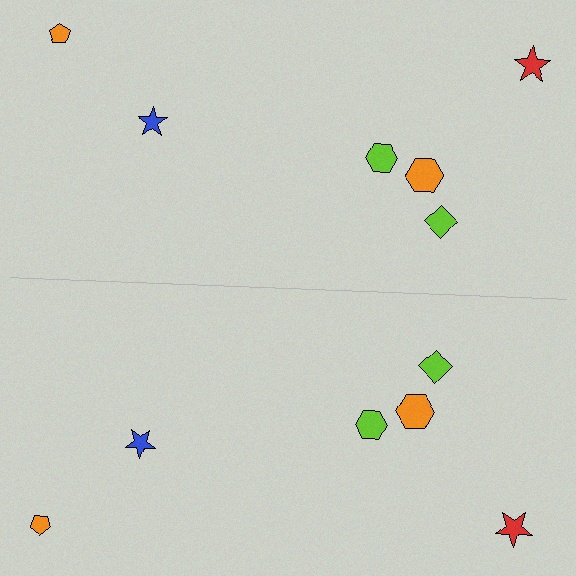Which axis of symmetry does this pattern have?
The pattern has a horizontal axis of symmetry running through the center of the image.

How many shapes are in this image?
There are 12 shapes in this image.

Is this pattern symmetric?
Yes, this pattern has bilateral (reflection) symmetry.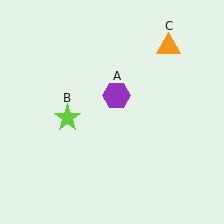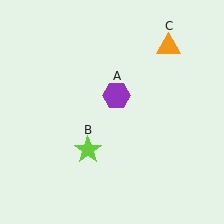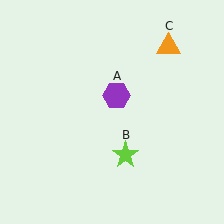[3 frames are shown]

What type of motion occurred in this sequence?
The lime star (object B) rotated counterclockwise around the center of the scene.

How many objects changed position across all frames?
1 object changed position: lime star (object B).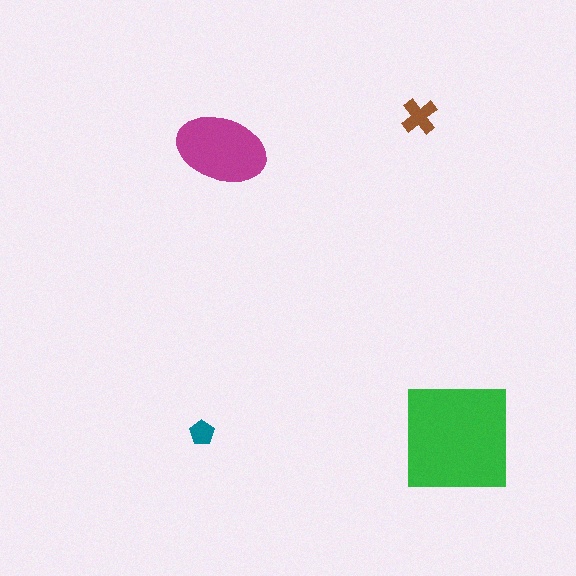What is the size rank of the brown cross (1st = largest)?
3rd.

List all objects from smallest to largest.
The teal pentagon, the brown cross, the magenta ellipse, the green square.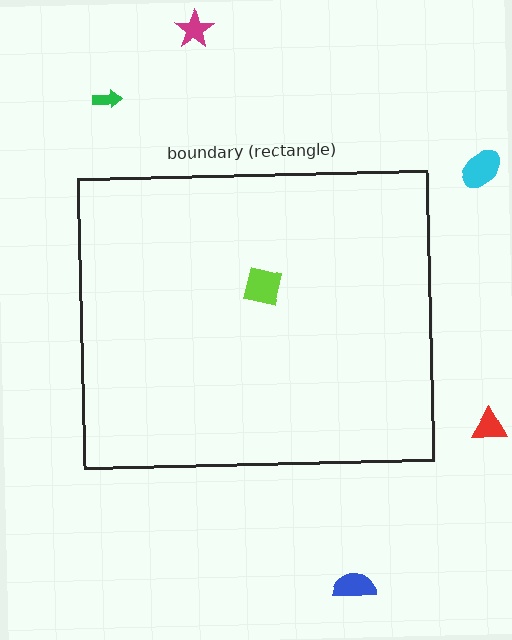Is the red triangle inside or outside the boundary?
Outside.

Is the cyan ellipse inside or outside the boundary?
Outside.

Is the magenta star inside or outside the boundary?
Outside.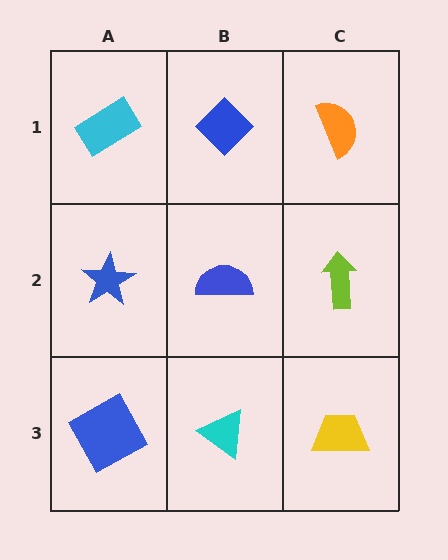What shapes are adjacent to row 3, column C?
A lime arrow (row 2, column C), a cyan triangle (row 3, column B).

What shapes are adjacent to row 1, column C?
A lime arrow (row 2, column C), a blue diamond (row 1, column B).